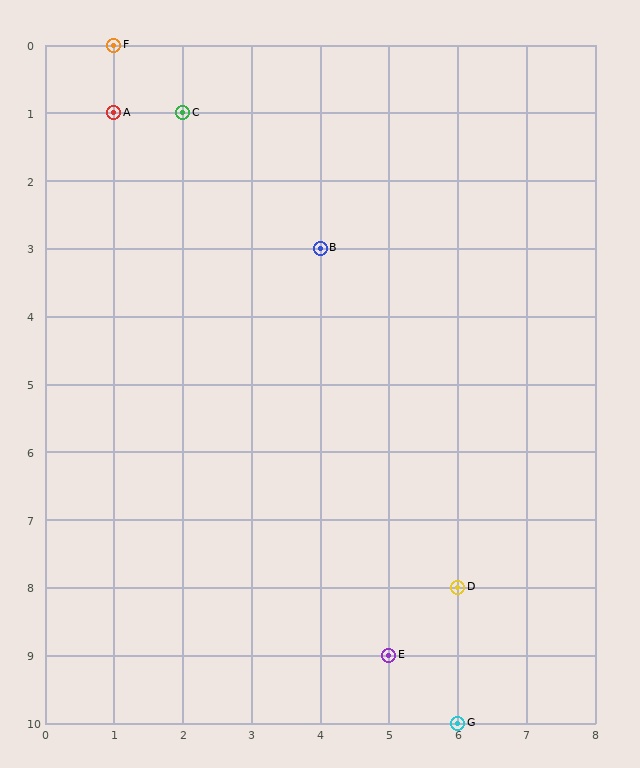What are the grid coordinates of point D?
Point D is at grid coordinates (6, 8).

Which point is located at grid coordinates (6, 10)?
Point G is at (6, 10).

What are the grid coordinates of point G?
Point G is at grid coordinates (6, 10).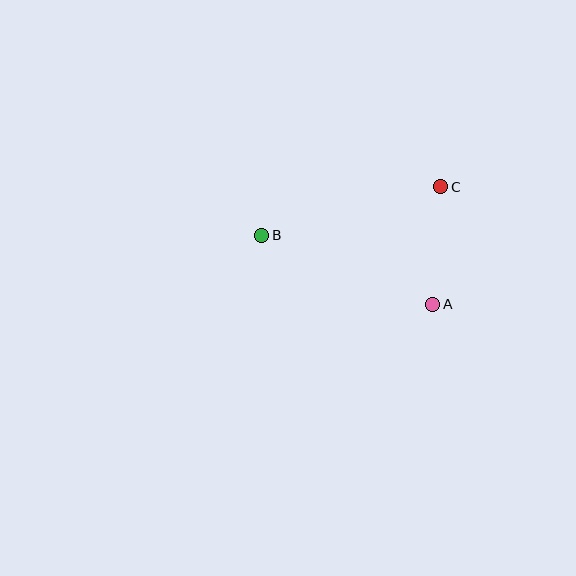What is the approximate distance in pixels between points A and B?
The distance between A and B is approximately 184 pixels.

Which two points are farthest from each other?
Points B and C are farthest from each other.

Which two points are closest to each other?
Points A and C are closest to each other.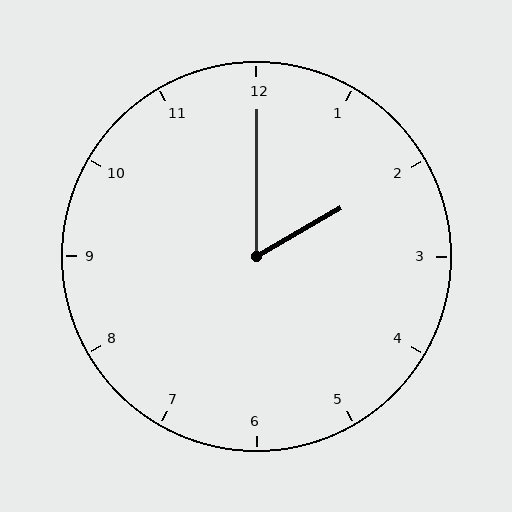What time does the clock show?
2:00.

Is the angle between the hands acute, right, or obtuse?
It is acute.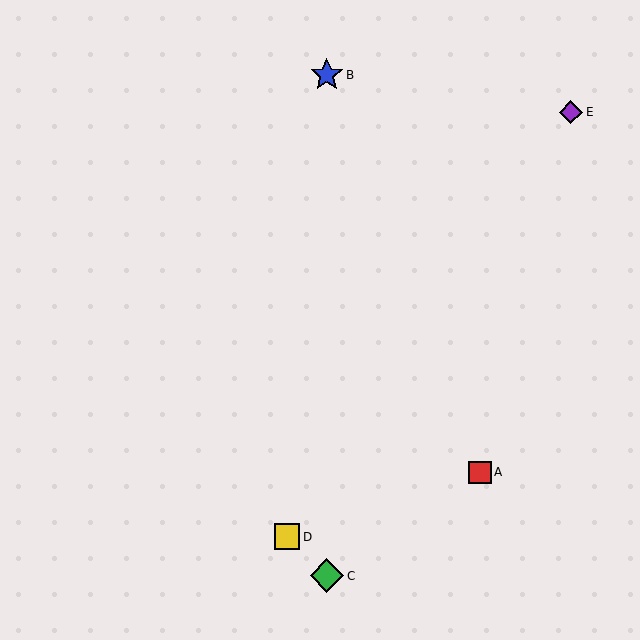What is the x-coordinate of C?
Object C is at x≈327.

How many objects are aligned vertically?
2 objects (B, C) are aligned vertically.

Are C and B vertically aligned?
Yes, both are at x≈327.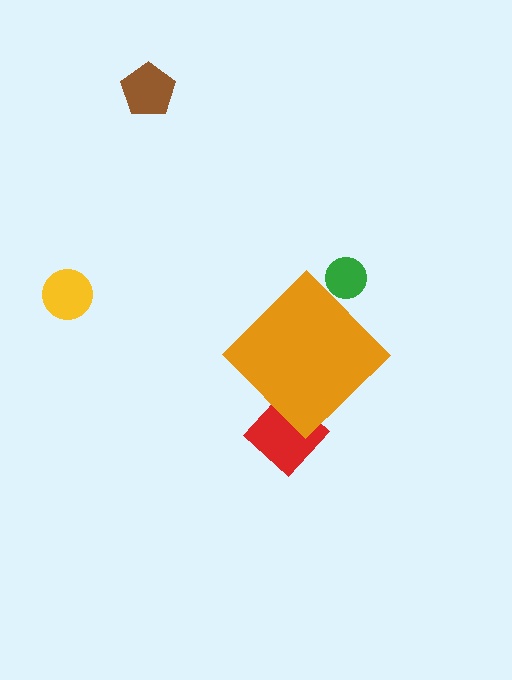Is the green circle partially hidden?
Yes, the green circle is partially hidden behind the orange diamond.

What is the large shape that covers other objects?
An orange diamond.